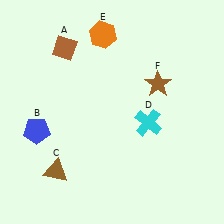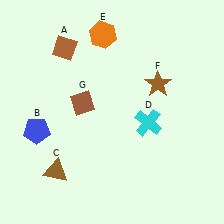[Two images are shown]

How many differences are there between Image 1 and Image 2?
There is 1 difference between the two images.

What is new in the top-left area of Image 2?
A brown diamond (G) was added in the top-left area of Image 2.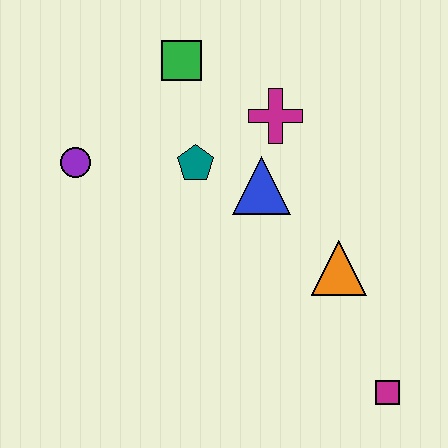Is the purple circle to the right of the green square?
No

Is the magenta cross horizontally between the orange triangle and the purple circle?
Yes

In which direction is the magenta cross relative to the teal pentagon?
The magenta cross is to the right of the teal pentagon.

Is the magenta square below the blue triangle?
Yes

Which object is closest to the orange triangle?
The blue triangle is closest to the orange triangle.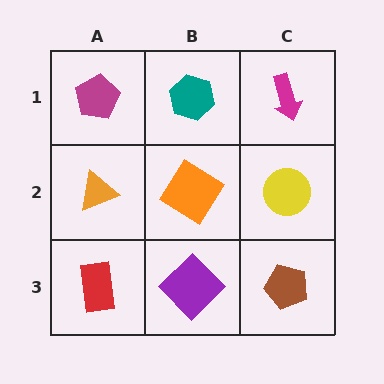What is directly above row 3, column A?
An orange triangle.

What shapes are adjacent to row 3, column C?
A yellow circle (row 2, column C), a purple diamond (row 3, column B).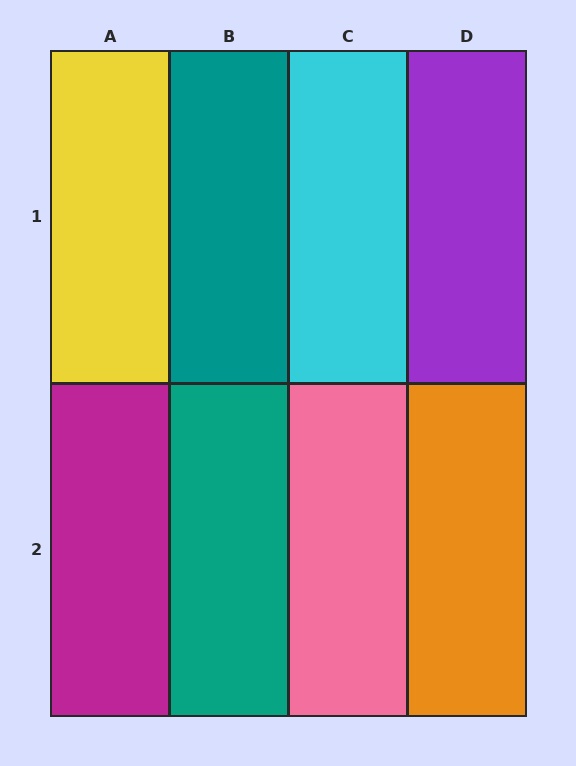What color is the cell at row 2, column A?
Magenta.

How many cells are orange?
1 cell is orange.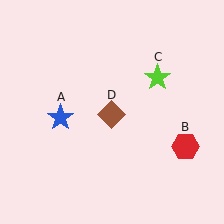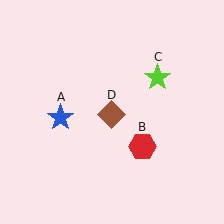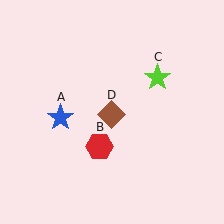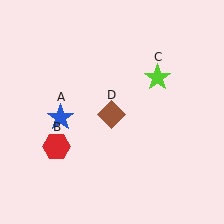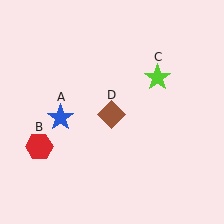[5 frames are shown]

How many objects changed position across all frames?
1 object changed position: red hexagon (object B).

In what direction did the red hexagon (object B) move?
The red hexagon (object B) moved left.